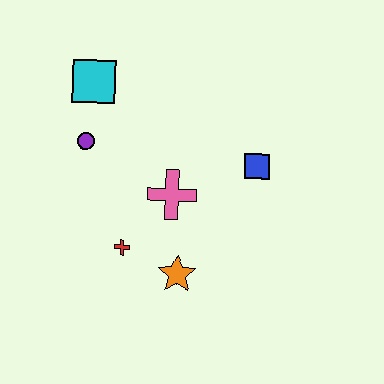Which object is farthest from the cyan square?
The orange star is farthest from the cyan square.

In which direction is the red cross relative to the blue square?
The red cross is to the left of the blue square.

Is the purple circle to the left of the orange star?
Yes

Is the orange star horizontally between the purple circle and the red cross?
No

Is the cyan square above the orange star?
Yes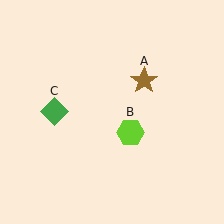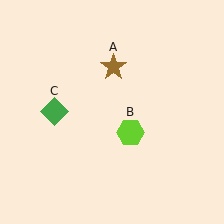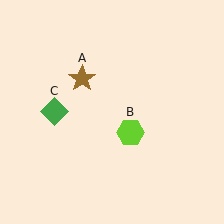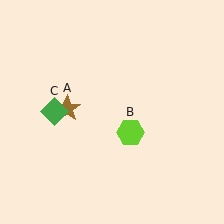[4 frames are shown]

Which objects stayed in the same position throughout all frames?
Lime hexagon (object B) and green diamond (object C) remained stationary.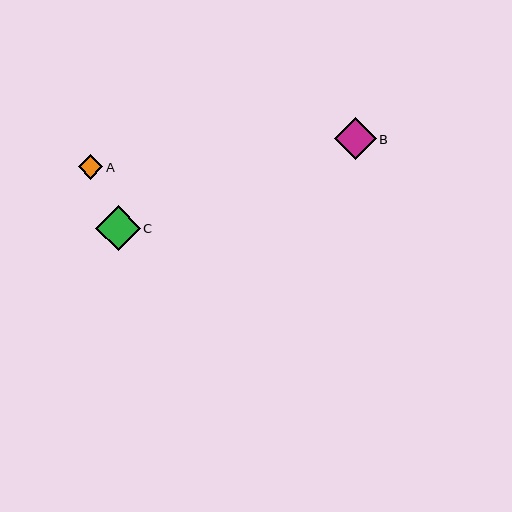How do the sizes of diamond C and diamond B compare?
Diamond C and diamond B are approximately the same size.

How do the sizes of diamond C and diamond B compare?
Diamond C and diamond B are approximately the same size.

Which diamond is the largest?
Diamond C is the largest with a size of approximately 44 pixels.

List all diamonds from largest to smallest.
From largest to smallest: C, B, A.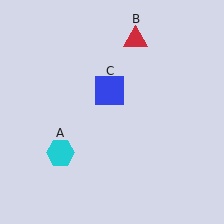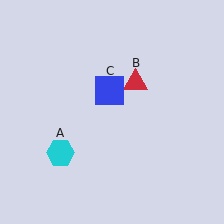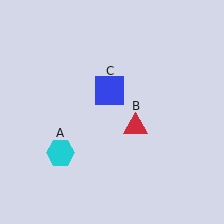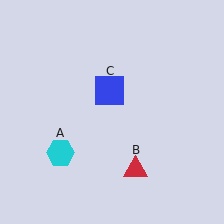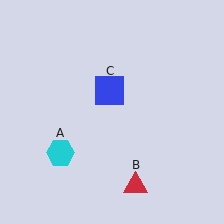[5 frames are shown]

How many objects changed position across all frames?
1 object changed position: red triangle (object B).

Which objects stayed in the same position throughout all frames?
Cyan hexagon (object A) and blue square (object C) remained stationary.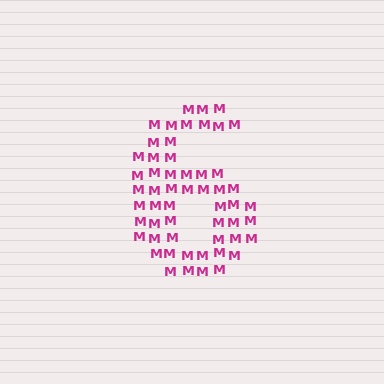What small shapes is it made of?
It is made of small letter M's.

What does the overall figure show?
The overall figure shows the digit 6.